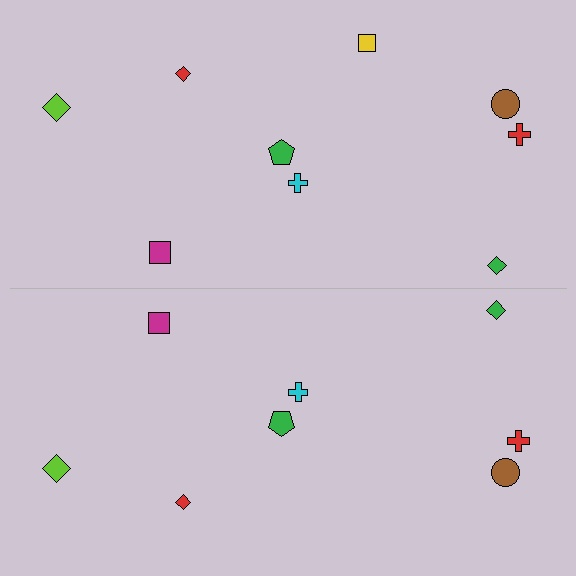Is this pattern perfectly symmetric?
No, the pattern is not perfectly symmetric. A yellow square is missing from the bottom side.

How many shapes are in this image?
There are 17 shapes in this image.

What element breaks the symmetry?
A yellow square is missing from the bottom side.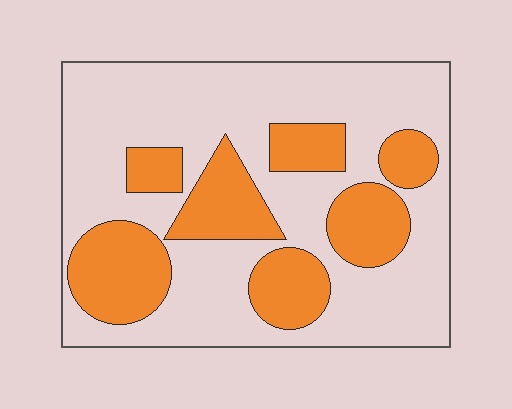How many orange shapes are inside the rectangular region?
7.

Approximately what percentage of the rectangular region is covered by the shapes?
Approximately 30%.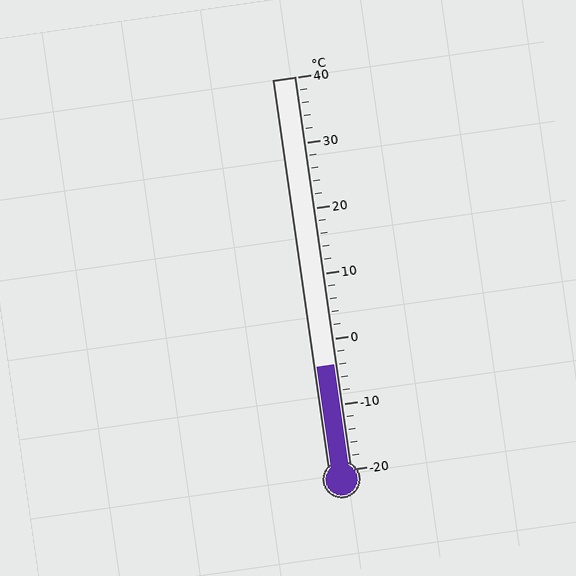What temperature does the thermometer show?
The thermometer shows approximately -4°C.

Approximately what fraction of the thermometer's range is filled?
The thermometer is filled to approximately 25% of its range.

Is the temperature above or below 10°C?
The temperature is below 10°C.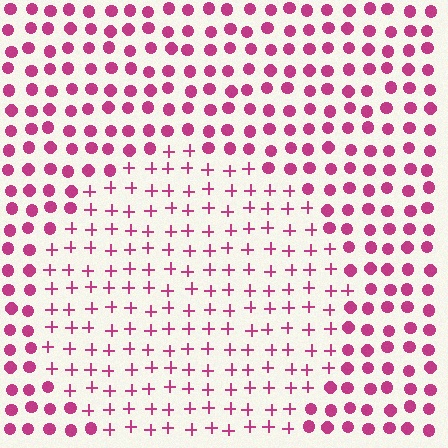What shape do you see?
I see a circle.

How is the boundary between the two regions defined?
The boundary is defined by a change in element shape: plus signs inside vs. circles outside. All elements share the same color and spacing.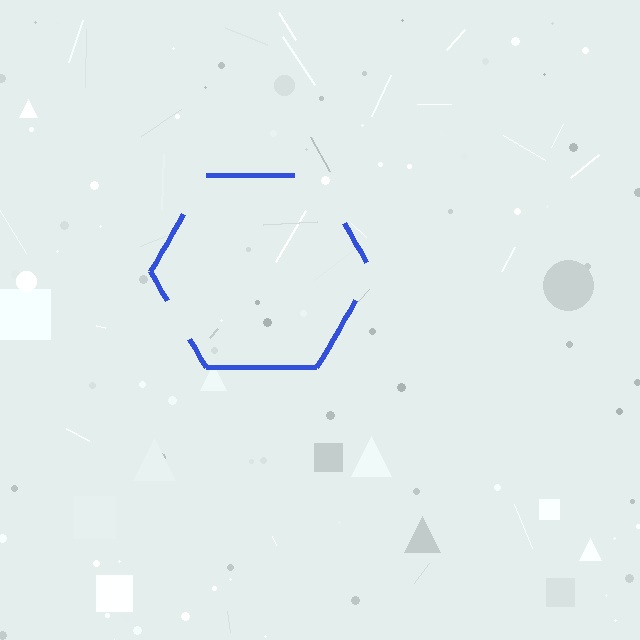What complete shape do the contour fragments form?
The contour fragments form a hexagon.